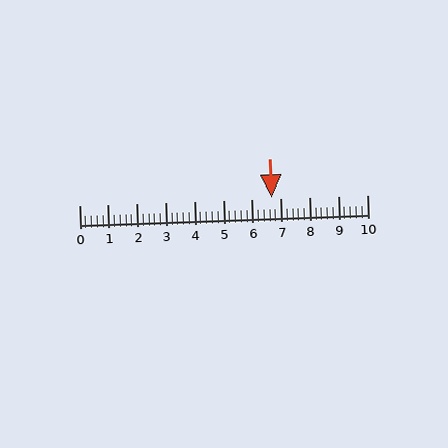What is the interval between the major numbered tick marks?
The major tick marks are spaced 1 units apart.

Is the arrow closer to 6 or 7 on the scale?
The arrow is closer to 7.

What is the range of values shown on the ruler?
The ruler shows values from 0 to 10.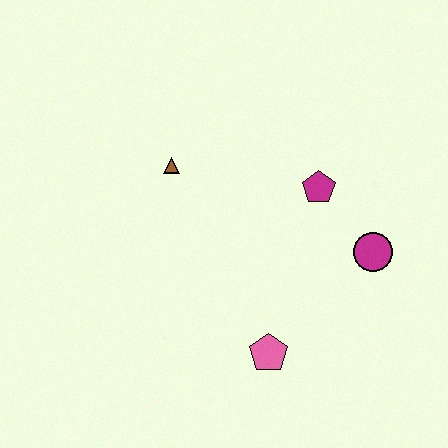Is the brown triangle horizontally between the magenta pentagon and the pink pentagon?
No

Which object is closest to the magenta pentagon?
The magenta circle is closest to the magenta pentagon.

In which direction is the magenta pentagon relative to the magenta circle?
The magenta pentagon is above the magenta circle.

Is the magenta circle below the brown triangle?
Yes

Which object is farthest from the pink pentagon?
The brown triangle is farthest from the pink pentagon.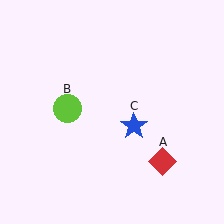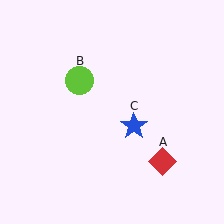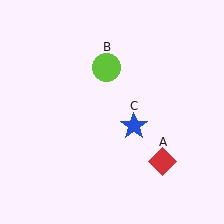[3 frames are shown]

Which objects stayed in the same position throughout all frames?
Red diamond (object A) and blue star (object C) remained stationary.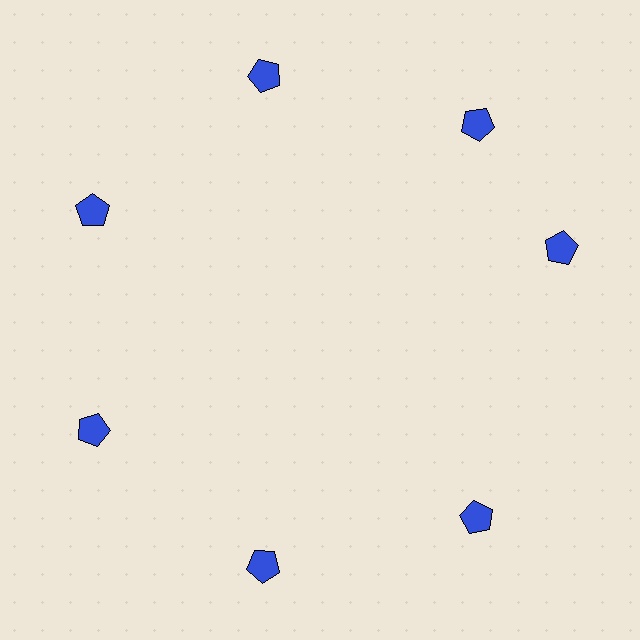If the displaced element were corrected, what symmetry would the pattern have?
It would have 7-fold rotational symmetry — the pattern would map onto itself every 51 degrees.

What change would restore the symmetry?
The symmetry would be restored by rotating it back into even spacing with its neighbors so that all 7 pentagons sit at equal angles and equal distance from the center.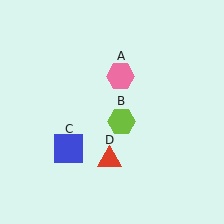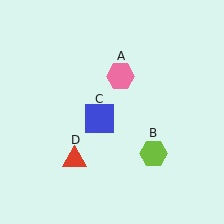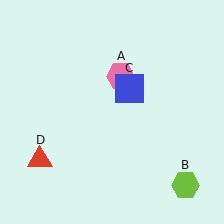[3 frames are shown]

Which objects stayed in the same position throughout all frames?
Pink hexagon (object A) remained stationary.